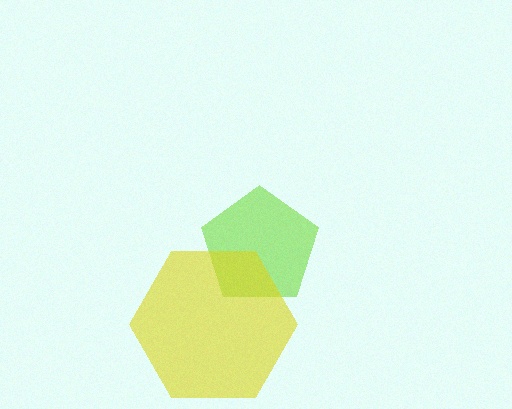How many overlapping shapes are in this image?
There are 2 overlapping shapes in the image.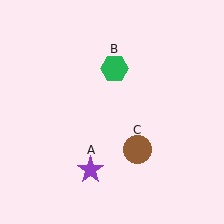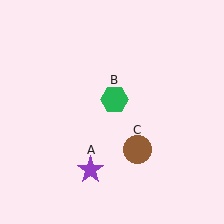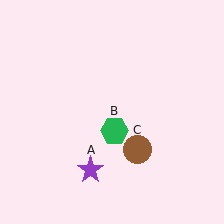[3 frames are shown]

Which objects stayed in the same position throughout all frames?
Purple star (object A) and brown circle (object C) remained stationary.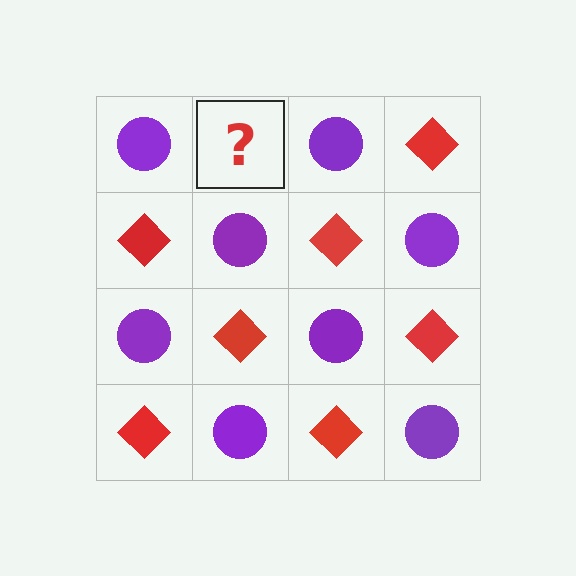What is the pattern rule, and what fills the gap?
The rule is that it alternates purple circle and red diamond in a checkerboard pattern. The gap should be filled with a red diamond.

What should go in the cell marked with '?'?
The missing cell should contain a red diamond.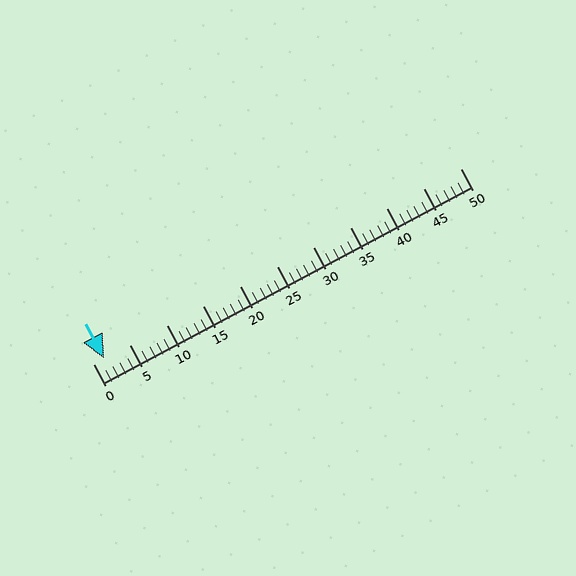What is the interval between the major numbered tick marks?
The major tick marks are spaced 5 units apart.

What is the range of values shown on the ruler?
The ruler shows values from 0 to 50.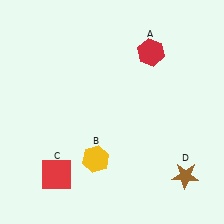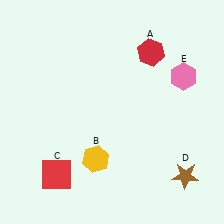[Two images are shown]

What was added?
A pink hexagon (E) was added in Image 2.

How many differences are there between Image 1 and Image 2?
There is 1 difference between the two images.